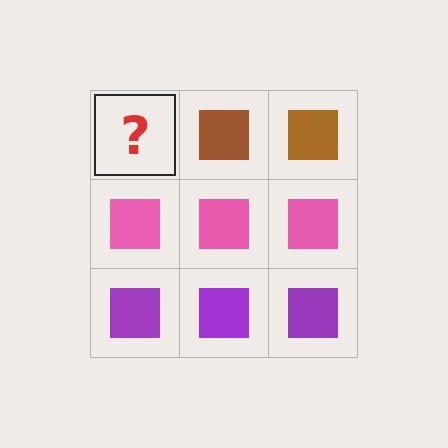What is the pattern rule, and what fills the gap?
The rule is that each row has a consistent color. The gap should be filled with a brown square.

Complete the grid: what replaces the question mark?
The question mark should be replaced with a brown square.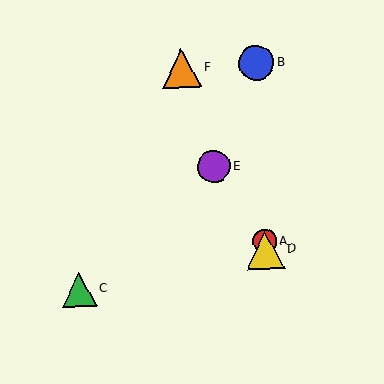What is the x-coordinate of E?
Object E is at x≈214.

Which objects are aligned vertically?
Objects A, B, D are aligned vertically.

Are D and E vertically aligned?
No, D is at x≈265 and E is at x≈214.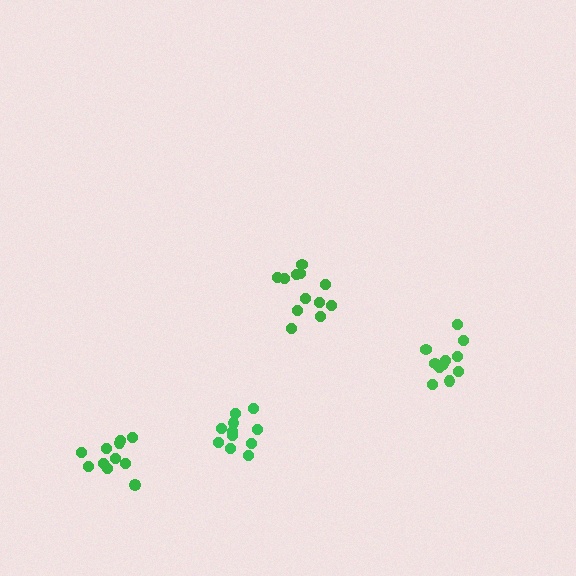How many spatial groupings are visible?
There are 4 spatial groupings.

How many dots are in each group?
Group 1: 11 dots, Group 2: 11 dots, Group 3: 11 dots, Group 4: 12 dots (45 total).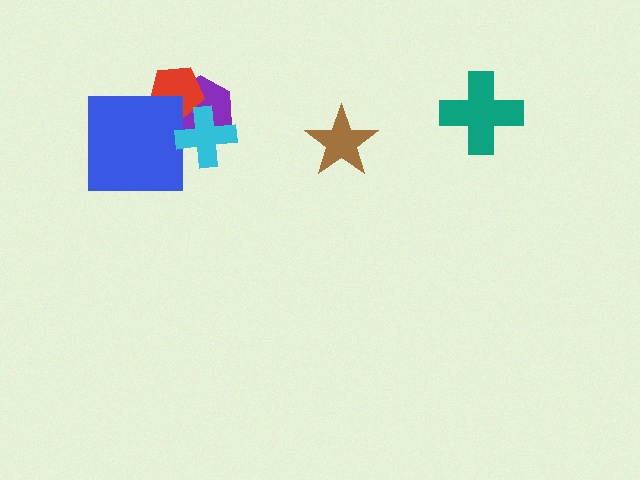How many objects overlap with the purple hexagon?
2 objects overlap with the purple hexagon.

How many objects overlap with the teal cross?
0 objects overlap with the teal cross.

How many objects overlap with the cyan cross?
2 objects overlap with the cyan cross.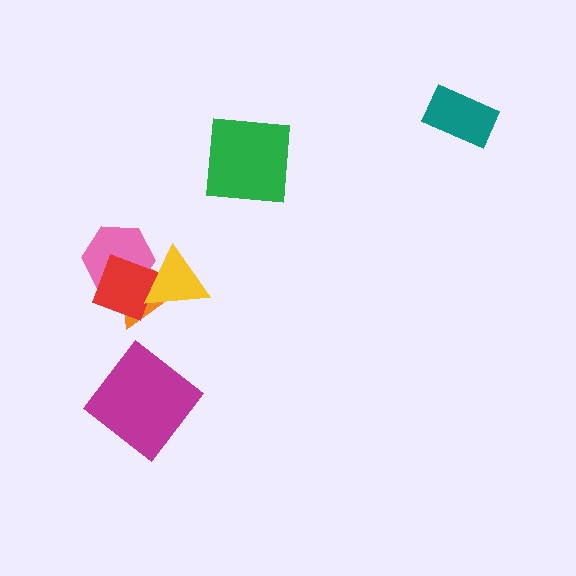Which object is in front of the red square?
The yellow triangle is in front of the red square.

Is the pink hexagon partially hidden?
Yes, it is partially covered by another shape.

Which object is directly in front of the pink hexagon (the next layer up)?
The red square is directly in front of the pink hexagon.